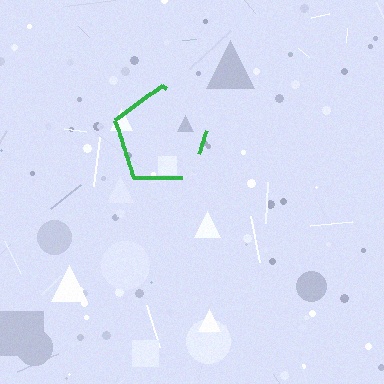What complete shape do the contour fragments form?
The contour fragments form a pentagon.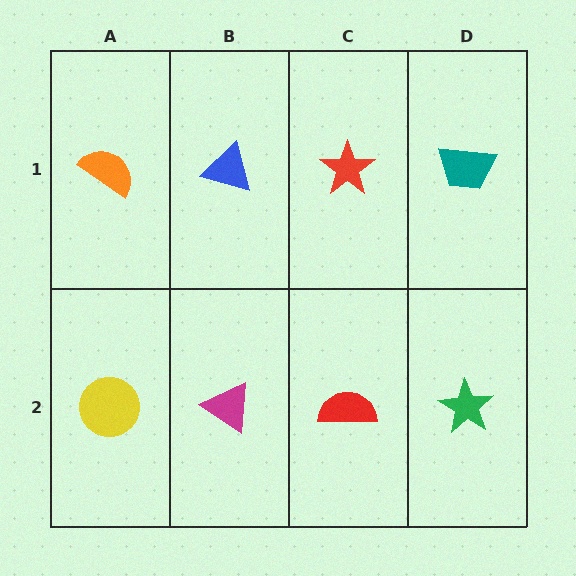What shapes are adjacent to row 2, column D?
A teal trapezoid (row 1, column D), a red semicircle (row 2, column C).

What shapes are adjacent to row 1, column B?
A magenta triangle (row 2, column B), an orange semicircle (row 1, column A), a red star (row 1, column C).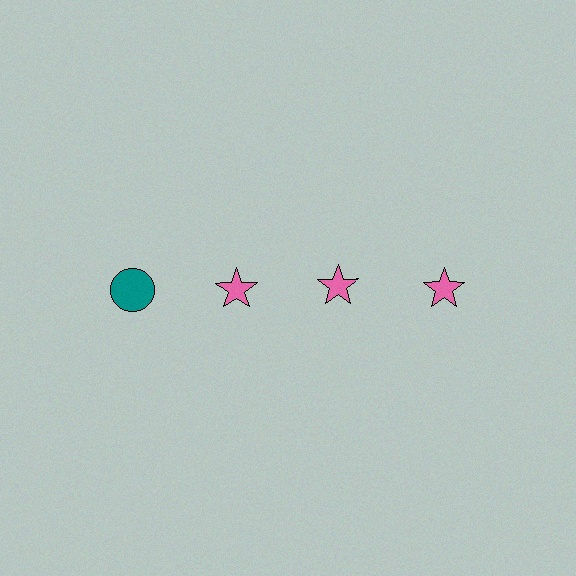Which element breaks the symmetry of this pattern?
The teal circle in the top row, leftmost column breaks the symmetry. All other shapes are pink stars.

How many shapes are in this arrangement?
There are 4 shapes arranged in a grid pattern.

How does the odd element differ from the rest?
It differs in both color (teal instead of pink) and shape (circle instead of star).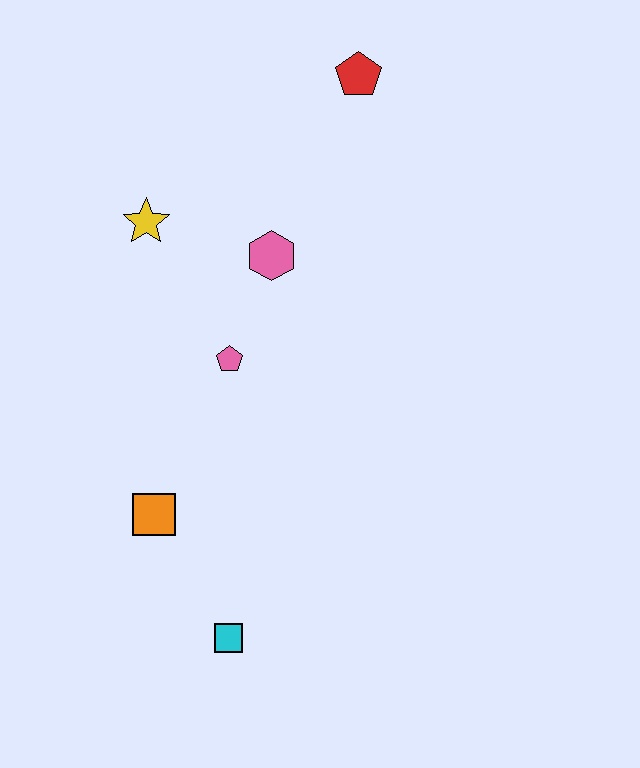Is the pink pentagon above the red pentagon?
No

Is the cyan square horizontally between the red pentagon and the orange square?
Yes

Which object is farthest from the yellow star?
The cyan square is farthest from the yellow star.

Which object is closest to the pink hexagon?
The pink pentagon is closest to the pink hexagon.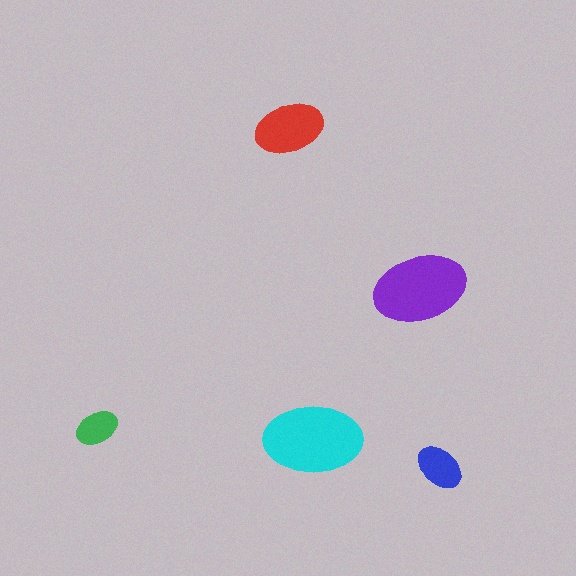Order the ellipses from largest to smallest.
the cyan one, the purple one, the red one, the blue one, the green one.